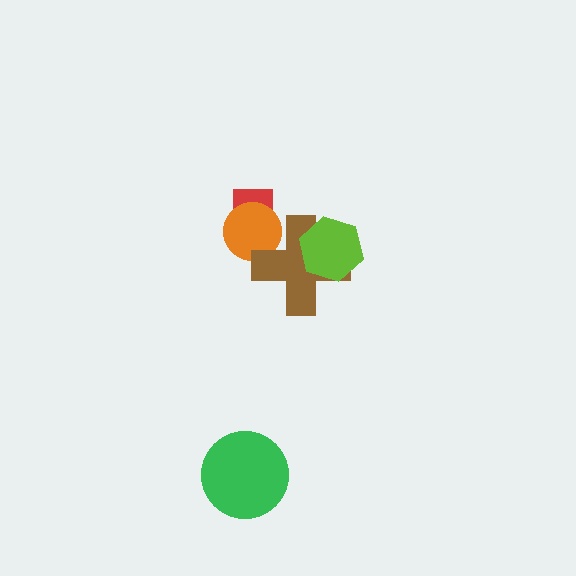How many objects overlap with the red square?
1 object overlaps with the red square.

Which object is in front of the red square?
The orange circle is in front of the red square.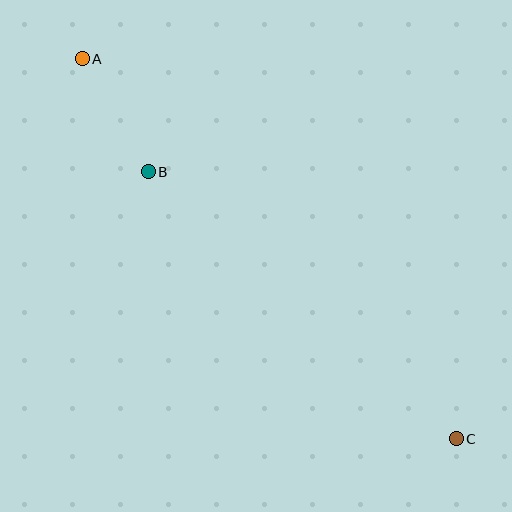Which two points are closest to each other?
Points A and B are closest to each other.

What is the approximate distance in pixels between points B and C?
The distance between B and C is approximately 408 pixels.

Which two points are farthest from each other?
Points A and C are farthest from each other.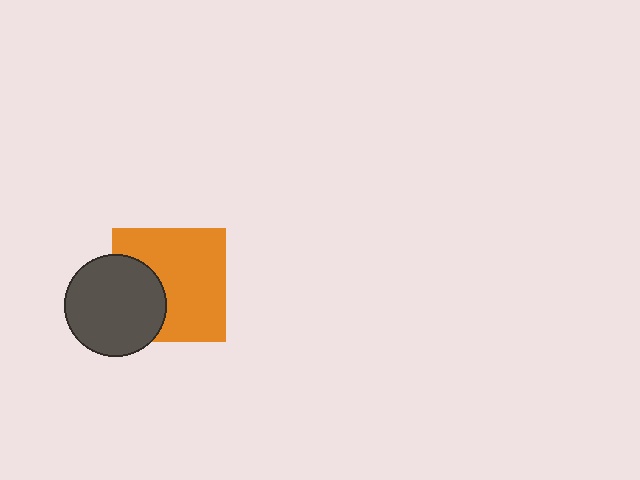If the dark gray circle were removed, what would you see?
You would see the complete orange square.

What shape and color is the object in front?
The object in front is a dark gray circle.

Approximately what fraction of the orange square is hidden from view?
Roughly 32% of the orange square is hidden behind the dark gray circle.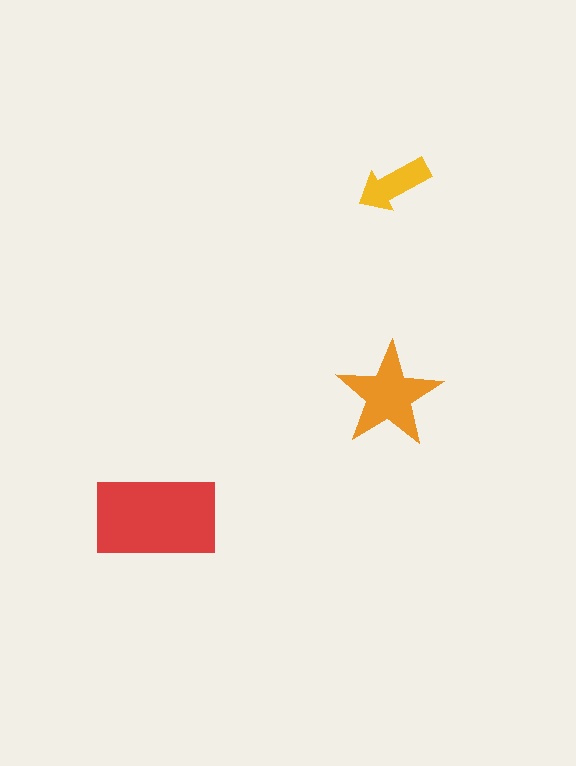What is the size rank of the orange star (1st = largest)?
2nd.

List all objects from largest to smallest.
The red rectangle, the orange star, the yellow arrow.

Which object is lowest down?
The red rectangle is bottommost.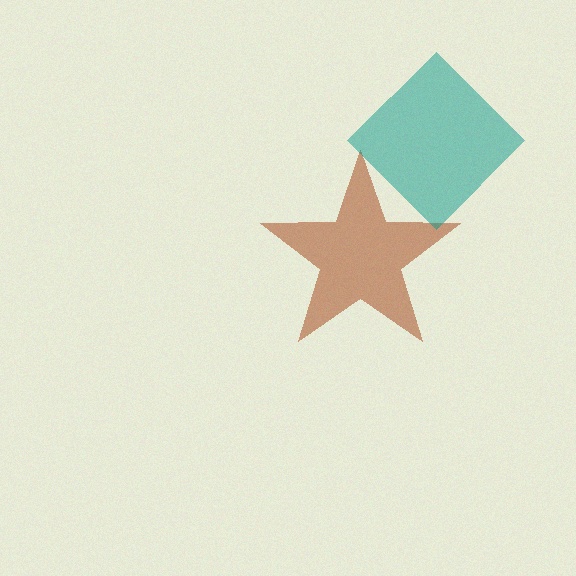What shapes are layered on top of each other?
The layered shapes are: a brown star, a teal diamond.